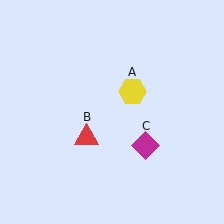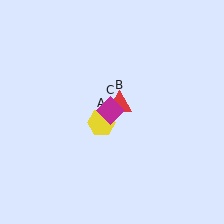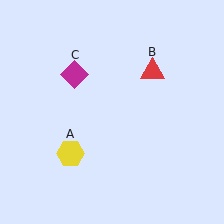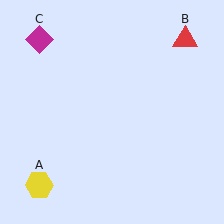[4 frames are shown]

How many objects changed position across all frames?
3 objects changed position: yellow hexagon (object A), red triangle (object B), magenta diamond (object C).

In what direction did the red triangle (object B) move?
The red triangle (object B) moved up and to the right.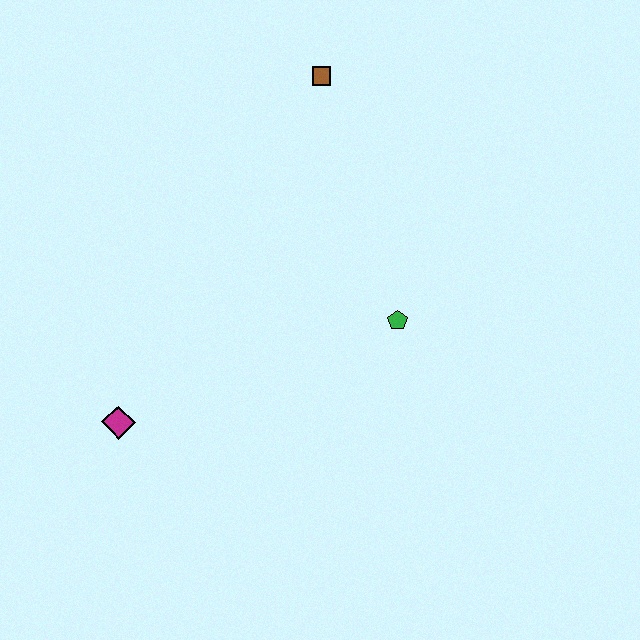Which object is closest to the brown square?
The green pentagon is closest to the brown square.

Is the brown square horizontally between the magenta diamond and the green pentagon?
Yes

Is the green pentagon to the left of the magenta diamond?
No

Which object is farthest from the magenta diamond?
The brown square is farthest from the magenta diamond.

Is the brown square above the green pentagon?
Yes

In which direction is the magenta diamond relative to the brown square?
The magenta diamond is below the brown square.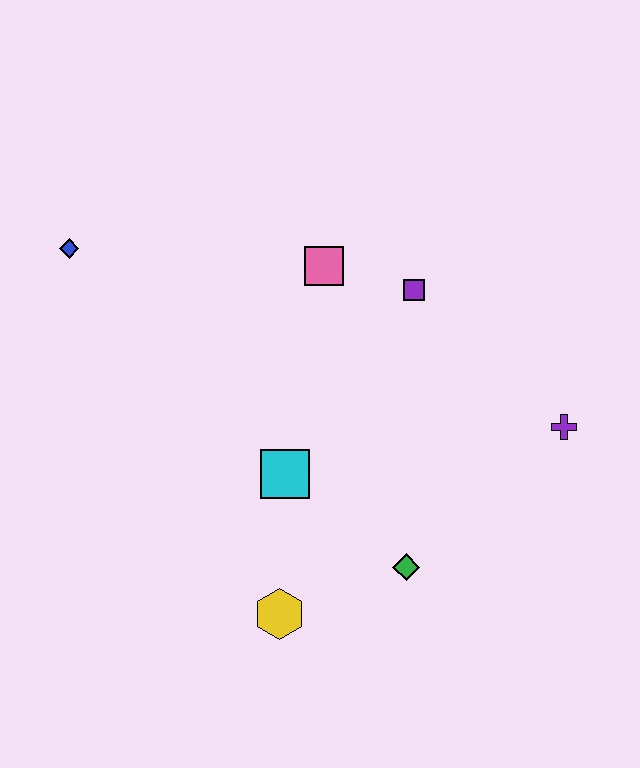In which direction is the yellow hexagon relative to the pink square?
The yellow hexagon is below the pink square.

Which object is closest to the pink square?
The purple square is closest to the pink square.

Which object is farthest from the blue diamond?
The purple cross is farthest from the blue diamond.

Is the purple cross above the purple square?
No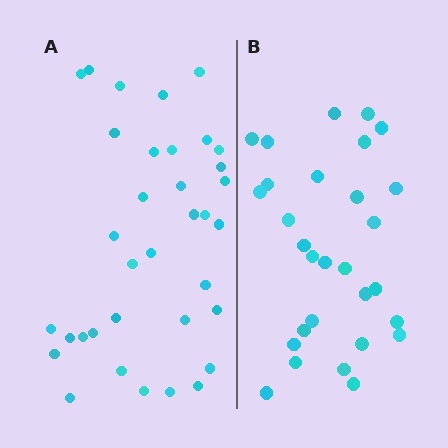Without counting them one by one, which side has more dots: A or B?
Region A (the left region) has more dots.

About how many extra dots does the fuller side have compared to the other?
Region A has about 6 more dots than region B.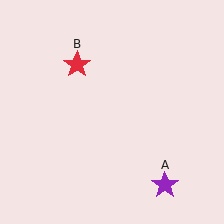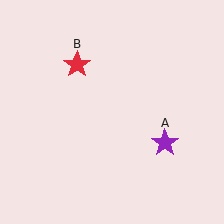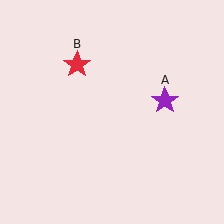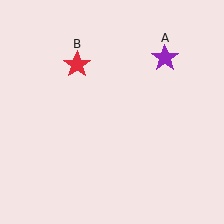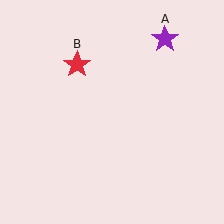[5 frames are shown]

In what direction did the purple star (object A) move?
The purple star (object A) moved up.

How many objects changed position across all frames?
1 object changed position: purple star (object A).